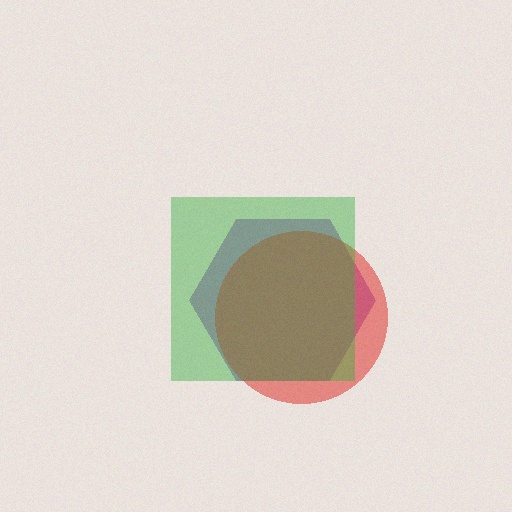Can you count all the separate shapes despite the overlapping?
Yes, there are 3 separate shapes.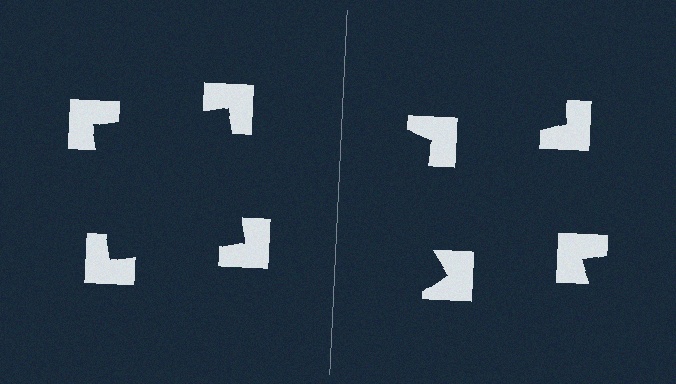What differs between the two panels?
The notched squares are positioned identically on both sides; only the wedge orientations differ. On the left they align to a square; on the right they are misaligned.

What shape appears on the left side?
An illusory square.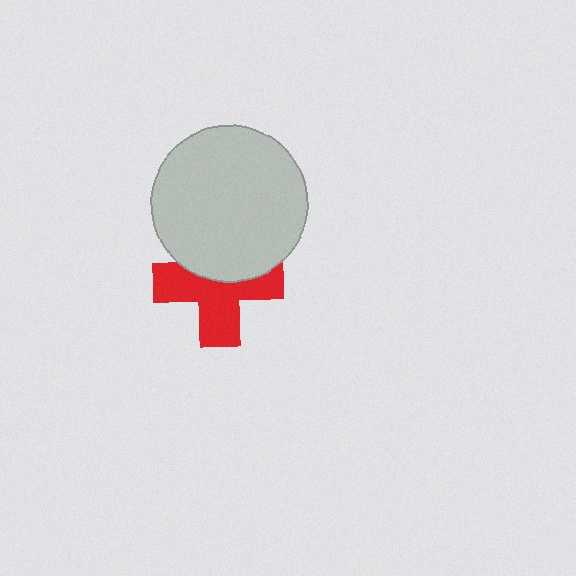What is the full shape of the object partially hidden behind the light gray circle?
The partially hidden object is a red cross.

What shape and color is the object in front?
The object in front is a light gray circle.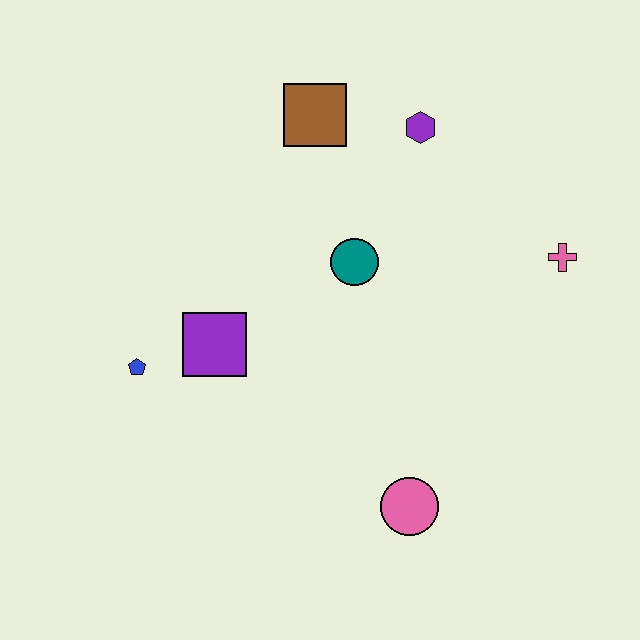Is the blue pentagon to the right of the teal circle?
No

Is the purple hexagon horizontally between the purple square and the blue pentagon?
No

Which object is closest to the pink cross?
The purple hexagon is closest to the pink cross.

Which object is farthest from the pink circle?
The brown square is farthest from the pink circle.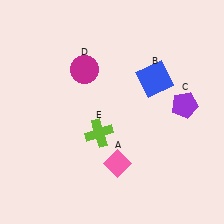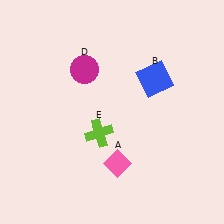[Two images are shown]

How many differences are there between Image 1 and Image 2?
There is 1 difference between the two images.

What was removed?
The purple pentagon (C) was removed in Image 2.